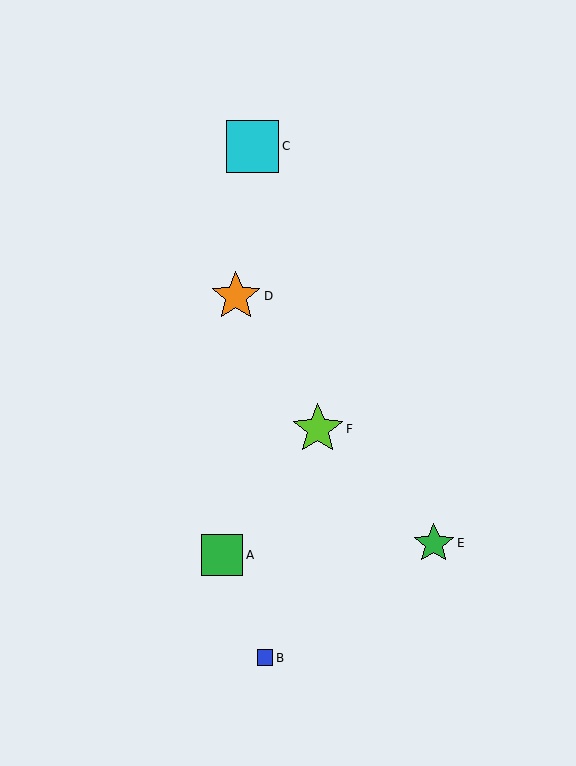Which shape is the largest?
The cyan square (labeled C) is the largest.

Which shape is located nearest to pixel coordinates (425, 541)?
The green star (labeled E) at (434, 543) is nearest to that location.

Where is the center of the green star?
The center of the green star is at (434, 543).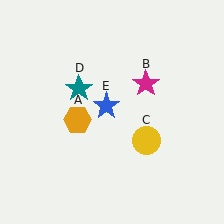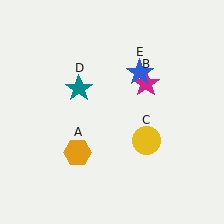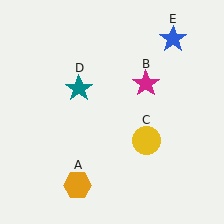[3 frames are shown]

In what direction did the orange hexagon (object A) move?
The orange hexagon (object A) moved down.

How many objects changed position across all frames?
2 objects changed position: orange hexagon (object A), blue star (object E).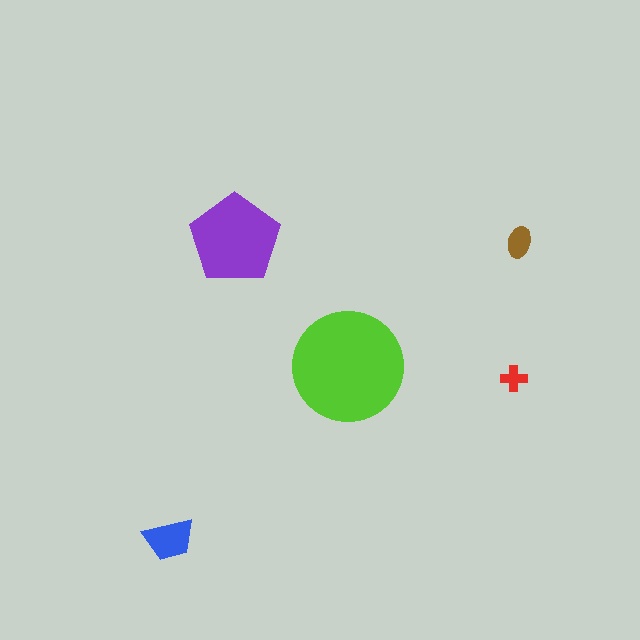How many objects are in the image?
There are 5 objects in the image.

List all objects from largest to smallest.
The lime circle, the purple pentagon, the blue trapezoid, the brown ellipse, the red cross.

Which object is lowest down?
The blue trapezoid is bottommost.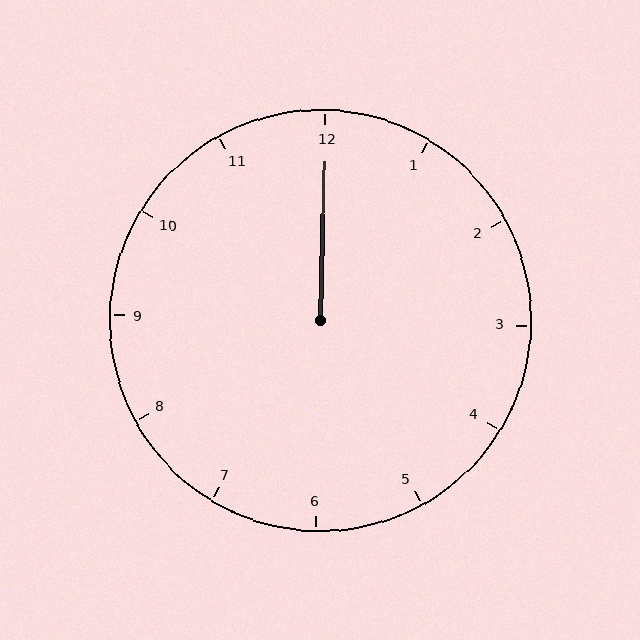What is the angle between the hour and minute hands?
Approximately 0 degrees.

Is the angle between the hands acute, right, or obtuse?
It is acute.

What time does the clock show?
12:00.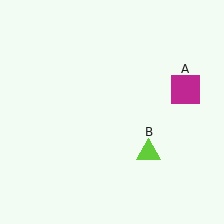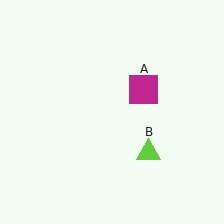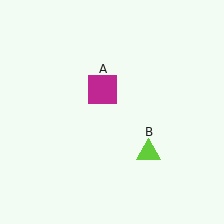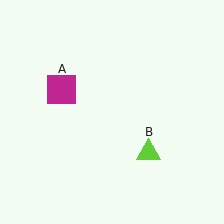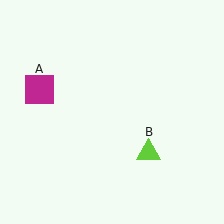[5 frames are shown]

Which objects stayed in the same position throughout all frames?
Lime triangle (object B) remained stationary.